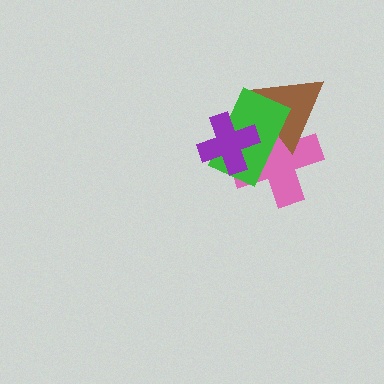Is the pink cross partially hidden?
Yes, it is partially covered by another shape.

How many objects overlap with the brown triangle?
3 objects overlap with the brown triangle.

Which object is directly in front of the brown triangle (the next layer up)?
The green rectangle is directly in front of the brown triangle.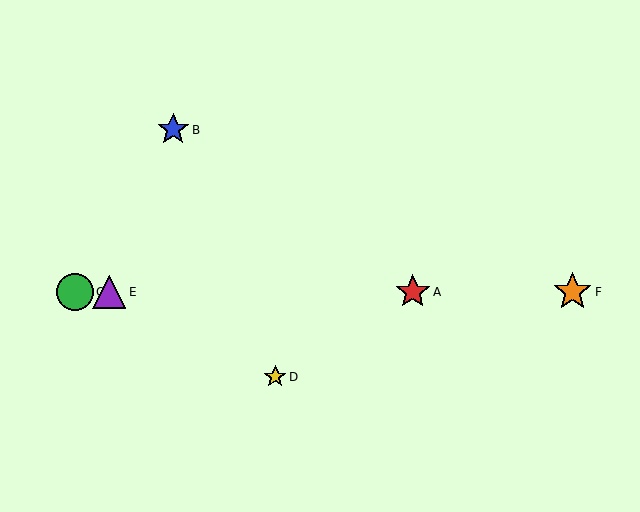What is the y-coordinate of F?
Object F is at y≈292.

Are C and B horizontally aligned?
No, C is at y≈292 and B is at y≈130.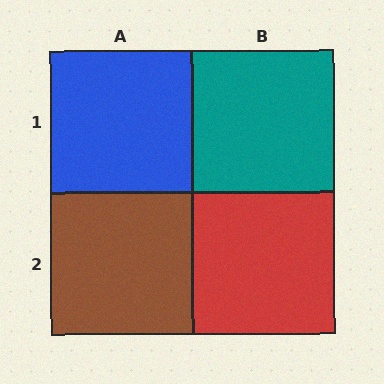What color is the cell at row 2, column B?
Red.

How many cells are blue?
1 cell is blue.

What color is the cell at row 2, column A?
Brown.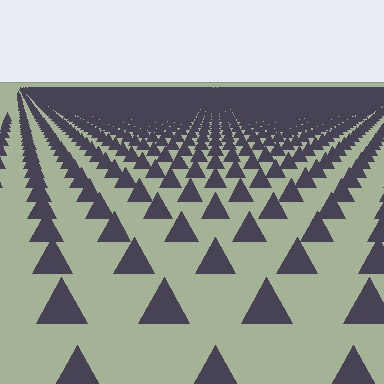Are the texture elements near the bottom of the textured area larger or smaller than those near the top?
Larger. Near the bottom, elements are closer to the viewer and appear at a bigger on-screen size.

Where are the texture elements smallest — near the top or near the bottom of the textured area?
Near the top.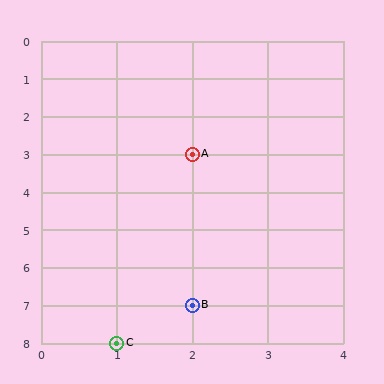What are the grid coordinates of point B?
Point B is at grid coordinates (2, 7).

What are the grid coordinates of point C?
Point C is at grid coordinates (1, 8).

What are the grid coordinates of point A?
Point A is at grid coordinates (2, 3).